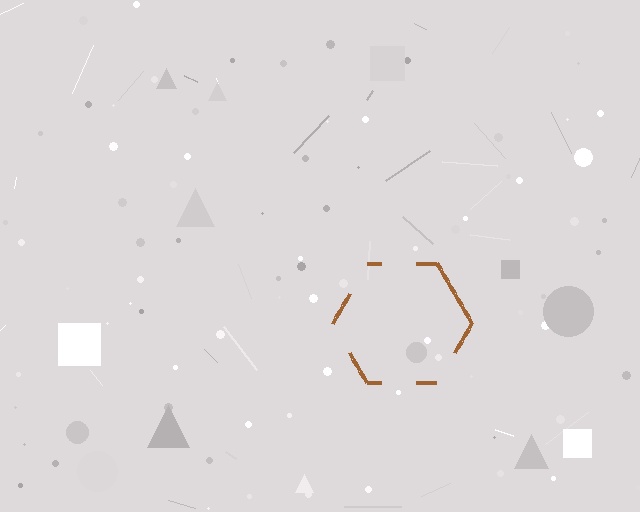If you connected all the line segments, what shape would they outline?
They would outline a hexagon.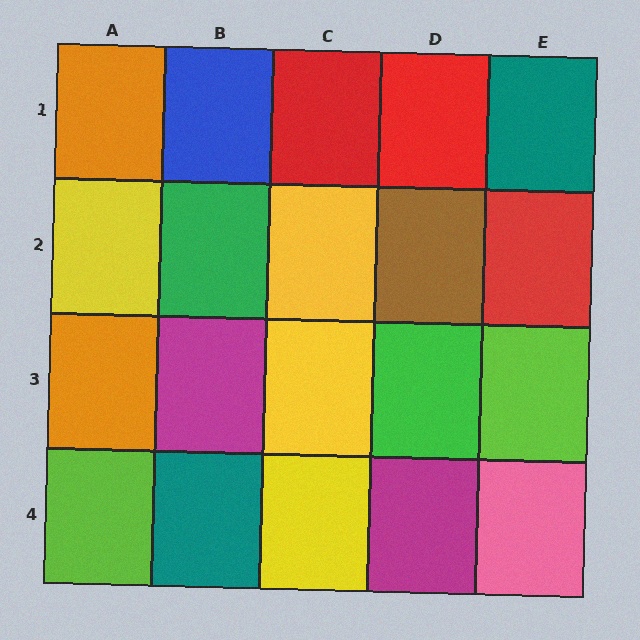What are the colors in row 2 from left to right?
Yellow, green, yellow, brown, red.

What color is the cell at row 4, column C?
Yellow.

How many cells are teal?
2 cells are teal.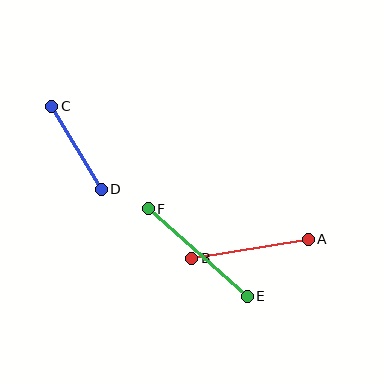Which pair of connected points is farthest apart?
Points E and F are farthest apart.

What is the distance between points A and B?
The distance is approximately 118 pixels.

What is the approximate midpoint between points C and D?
The midpoint is at approximately (77, 148) pixels.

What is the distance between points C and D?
The distance is approximately 97 pixels.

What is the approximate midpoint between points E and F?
The midpoint is at approximately (198, 252) pixels.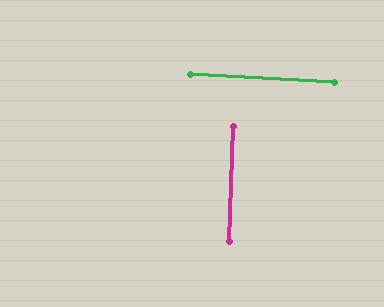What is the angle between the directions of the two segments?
Approximately 89 degrees.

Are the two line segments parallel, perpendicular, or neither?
Perpendicular — they meet at approximately 89°.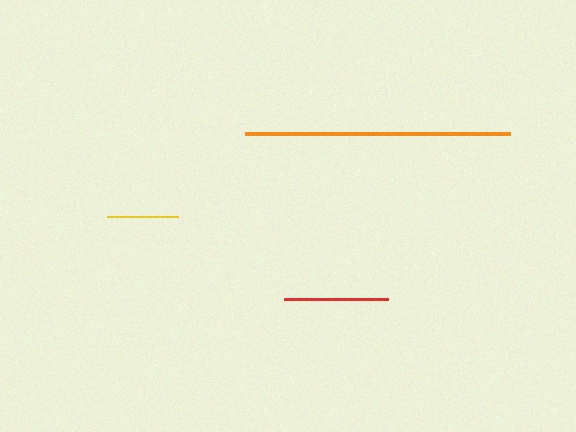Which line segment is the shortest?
The yellow line is the shortest at approximately 71 pixels.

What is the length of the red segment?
The red segment is approximately 104 pixels long.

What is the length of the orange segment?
The orange segment is approximately 266 pixels long.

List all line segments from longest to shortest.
From longest to shortest: orange, red, yellow.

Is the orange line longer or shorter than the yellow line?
The orange line is longer than the yellow line.